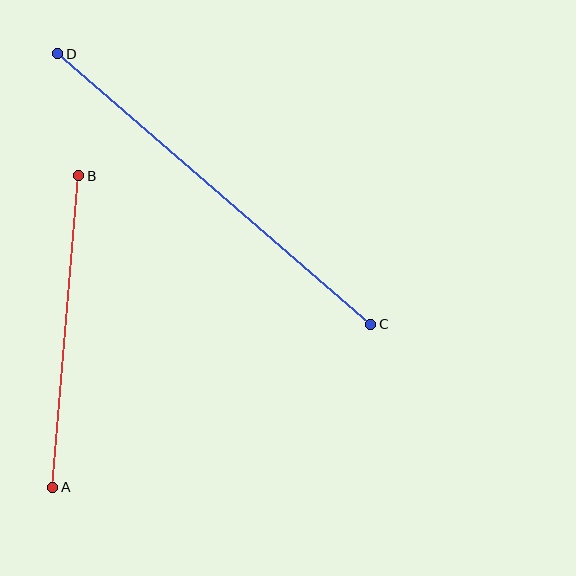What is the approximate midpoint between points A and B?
The midpoint is at approximately (66, 331) pixels.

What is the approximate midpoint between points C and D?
The midpoint is at approximately (214, 189) pixels.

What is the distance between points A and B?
The distance is approximately 313 pixels.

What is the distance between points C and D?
The distance is approximately 414 pixels.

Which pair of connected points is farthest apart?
Points C and D are farthest apart.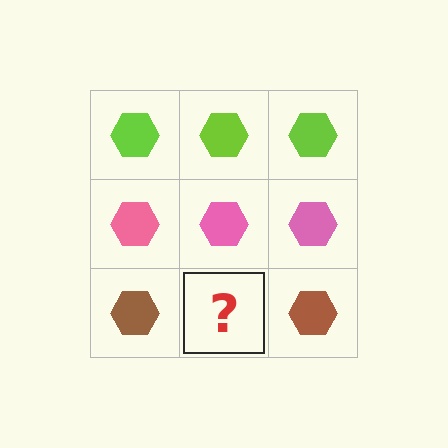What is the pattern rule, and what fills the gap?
The rule is that each row has a consistent color. The gap should be filled with a brown hexagon.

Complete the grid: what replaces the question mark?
The question mark should be replaced with a brown hexagon.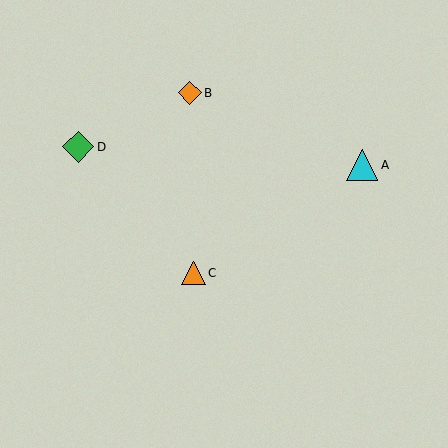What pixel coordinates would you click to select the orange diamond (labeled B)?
Click at (190, 93) to select the orange diamond B.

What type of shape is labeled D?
Shape D is a green diamond.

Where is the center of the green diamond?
The center of the green diamond is at (78, 147).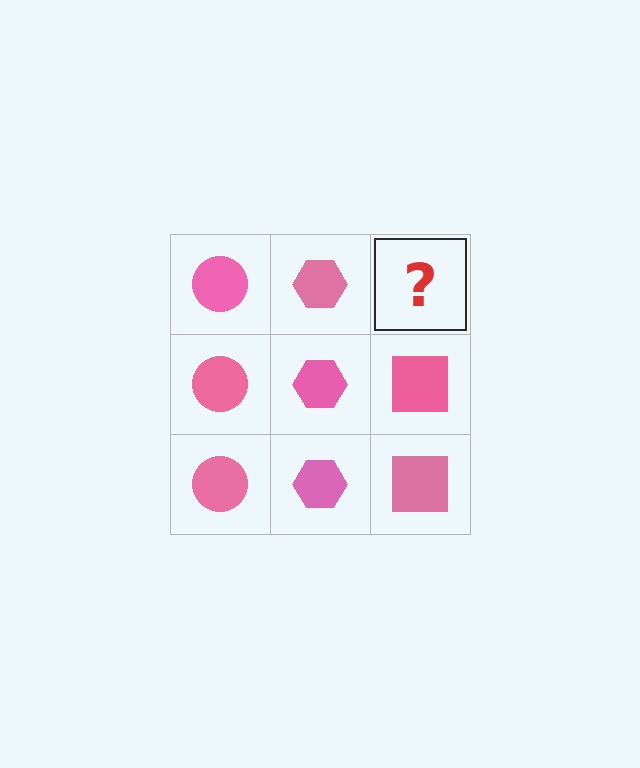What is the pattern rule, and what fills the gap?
The rule is that each column has a consistent shape. The gap should be filled with a pink square.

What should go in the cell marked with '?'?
The missing cell should contain a pink square.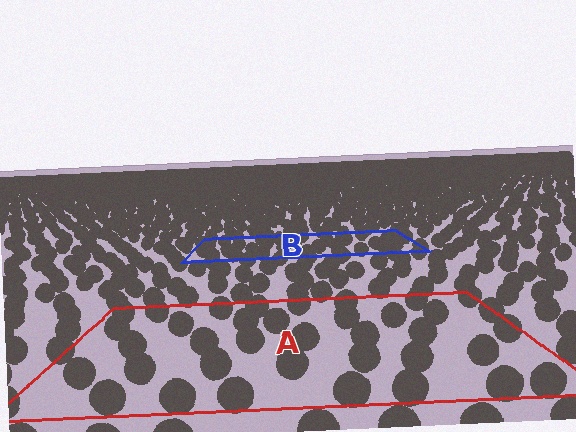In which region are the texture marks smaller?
The texture marks are smaller in region B, because it is farther away.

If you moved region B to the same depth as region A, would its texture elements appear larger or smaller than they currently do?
They would appear larger. At a closer depth, the same texture elements are projected at a bigger on-screen size.